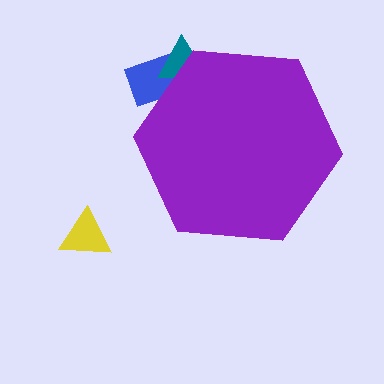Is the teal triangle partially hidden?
Yes, the teal triangle is partially hidden behind the purple hexagon.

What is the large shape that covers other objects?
A purple hexagon.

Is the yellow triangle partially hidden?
No, the yellow triangle is fully visible.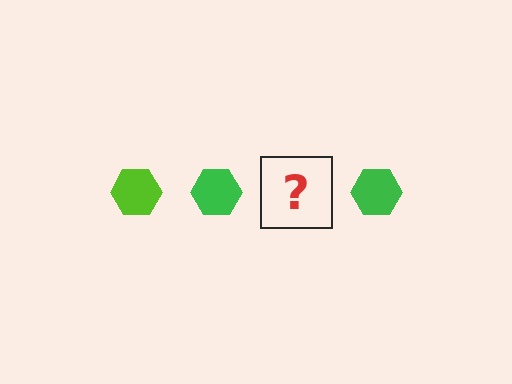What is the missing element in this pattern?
The missing element is a lime hexagon.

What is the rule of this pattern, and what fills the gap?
The rule is that the pattern cycles through lime, green hexagons. The gap should be filled with a lime hexagon.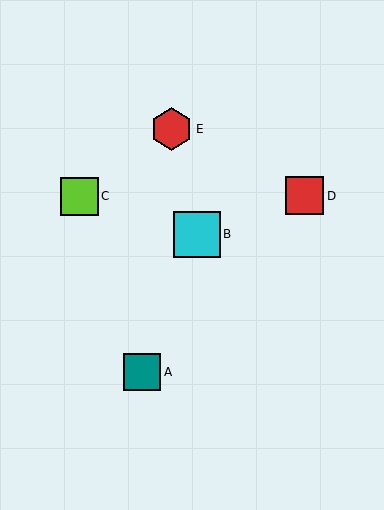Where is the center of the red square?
The center of the red square is at (305, 196).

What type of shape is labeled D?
Shape D is a red square.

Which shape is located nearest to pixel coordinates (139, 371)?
The teal square (labeled A) at (142, 372) is nearest to that location.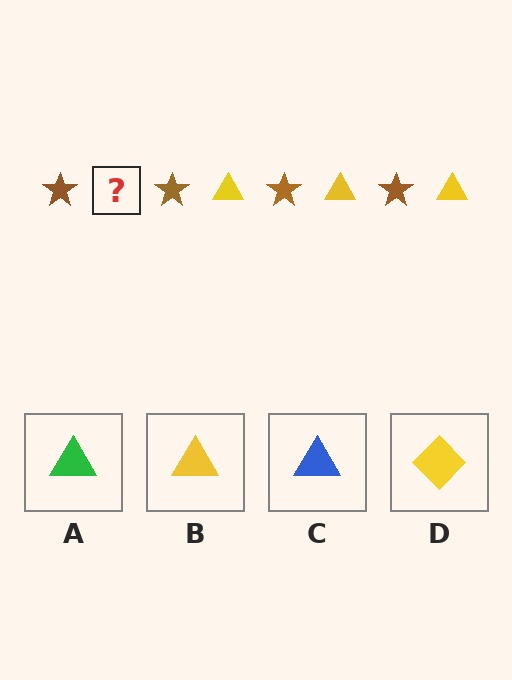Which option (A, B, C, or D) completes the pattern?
B.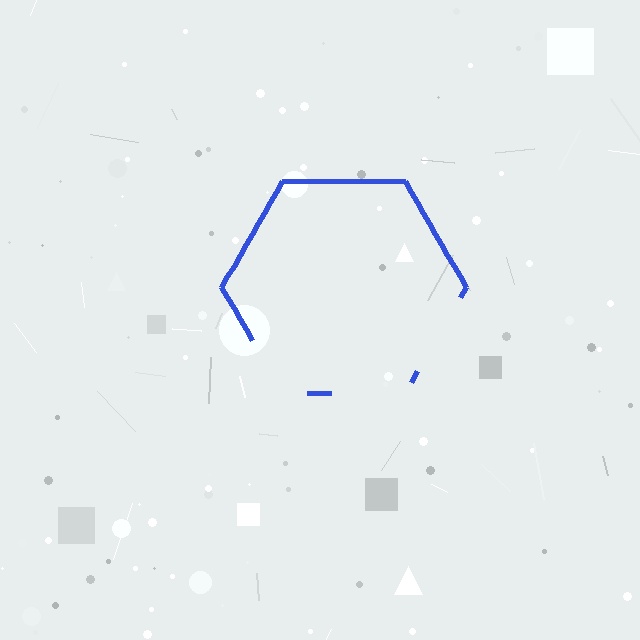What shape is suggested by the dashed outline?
The dashed outline suggests a hexagon.